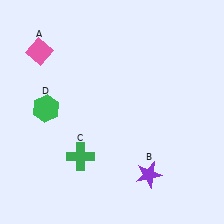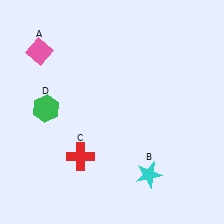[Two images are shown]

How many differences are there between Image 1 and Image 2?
There are 2 differences between the two images.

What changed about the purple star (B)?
In Image 1, B is purple. In Image 2, it changed to cyan.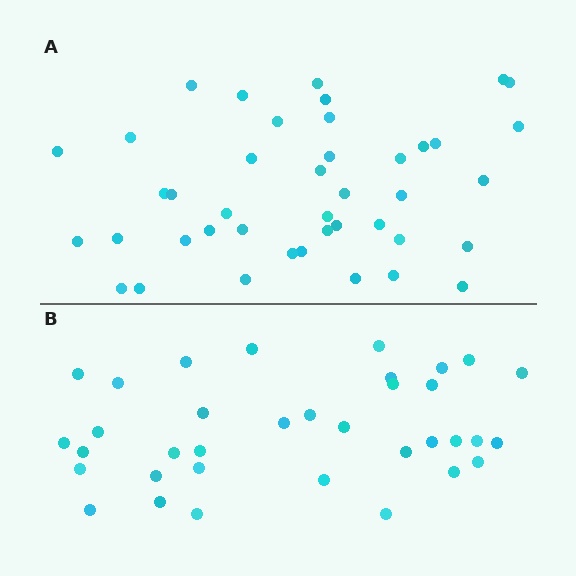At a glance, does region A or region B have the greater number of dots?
Region A (the top region) has more dots.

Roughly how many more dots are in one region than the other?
Region A has roughly 8 or so more dots than region B.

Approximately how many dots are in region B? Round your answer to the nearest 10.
About 40 dots. (The exact count is 35, which rounds to 40.)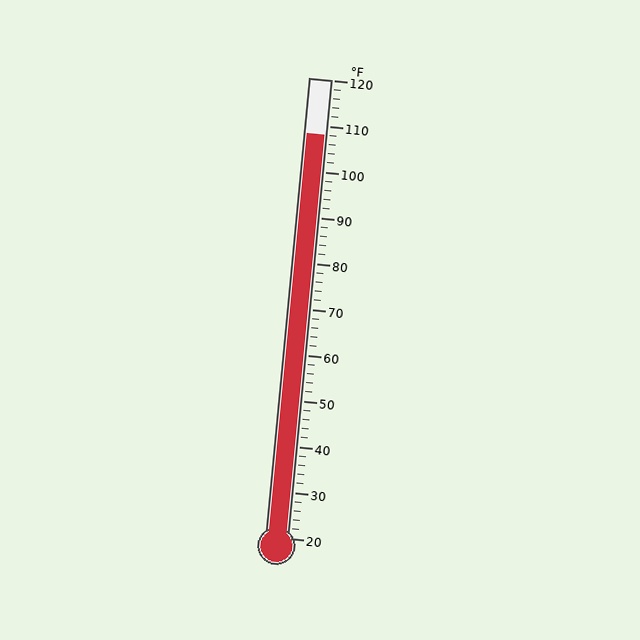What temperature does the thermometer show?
The thermometer shows approximately 108°F.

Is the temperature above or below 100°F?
The temperature is above 100°F.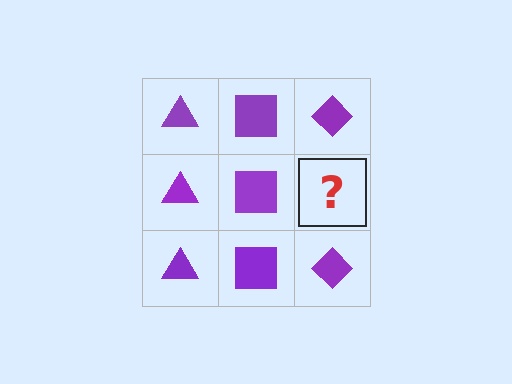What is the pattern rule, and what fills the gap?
The rule is that each column has a consistent shape. The gap should be filled with a purple diamond.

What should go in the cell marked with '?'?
The missing cell should contain a purple diamond.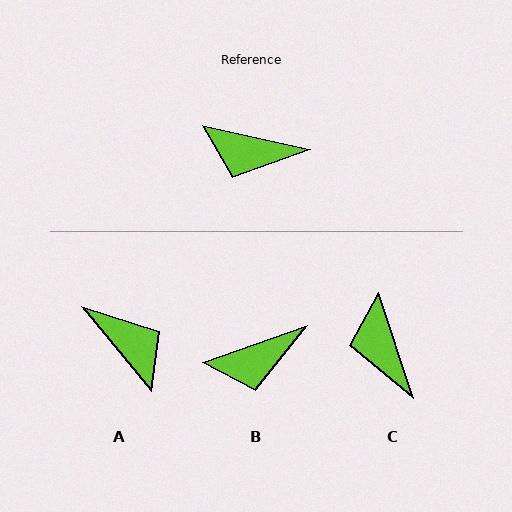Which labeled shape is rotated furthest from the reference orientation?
A, about 142 degrees away.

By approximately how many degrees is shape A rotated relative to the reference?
Approximately 142 degrees counter-clockwise.